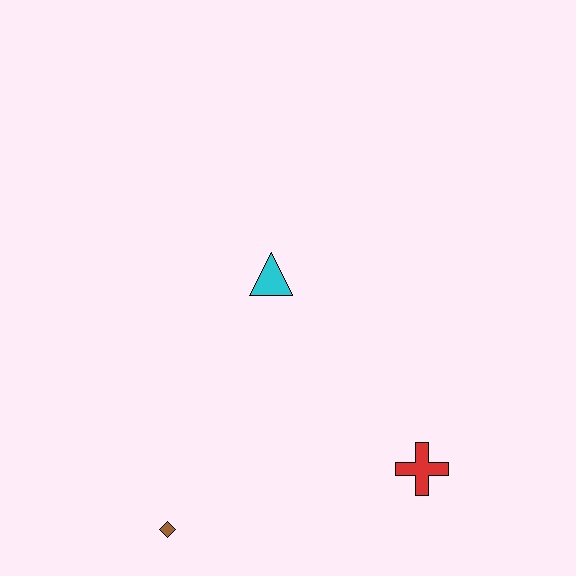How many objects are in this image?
There are 3 objects.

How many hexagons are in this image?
There are no hexagons.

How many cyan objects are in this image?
There is 1 cyan object.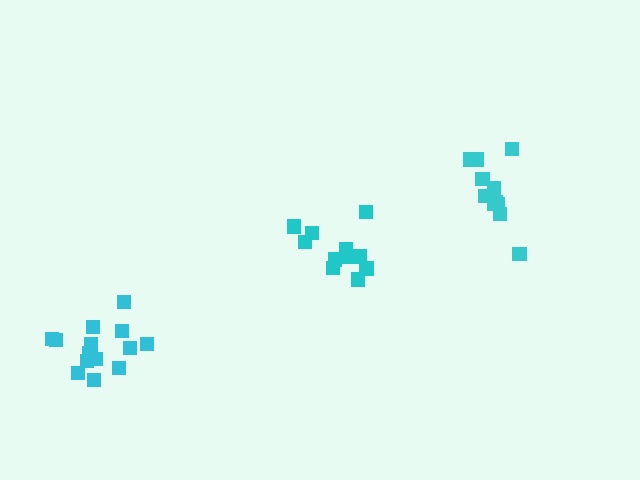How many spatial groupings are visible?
There are 3 spatial groupings.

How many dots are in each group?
Group 1: 11 dots, Group 2: 11 dots, Group 3: 14 dots (36 total).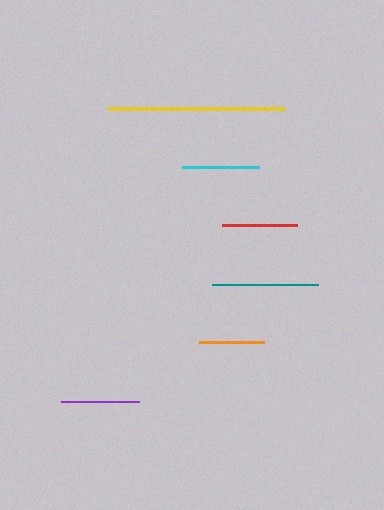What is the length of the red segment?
The red segment is approximately 74 pixels long.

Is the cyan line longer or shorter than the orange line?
The cyan line is longer than the orange line.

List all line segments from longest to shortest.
From longest to shortest: yellow, teal, purple, cyan, red, orange.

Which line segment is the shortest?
The orange line is the shortest at approximately 65 pixels.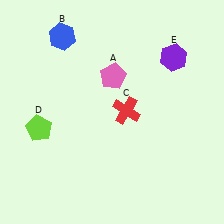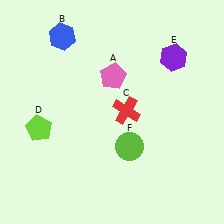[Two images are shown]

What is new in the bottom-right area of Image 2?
A lime circle (F) was added in the bottom-right area of Image 2.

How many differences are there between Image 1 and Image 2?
There is 1 difference between the two images.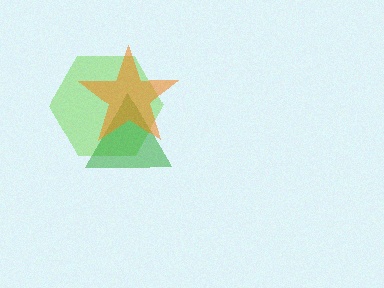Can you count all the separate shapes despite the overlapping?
Yes, there are 3 separate shapes.